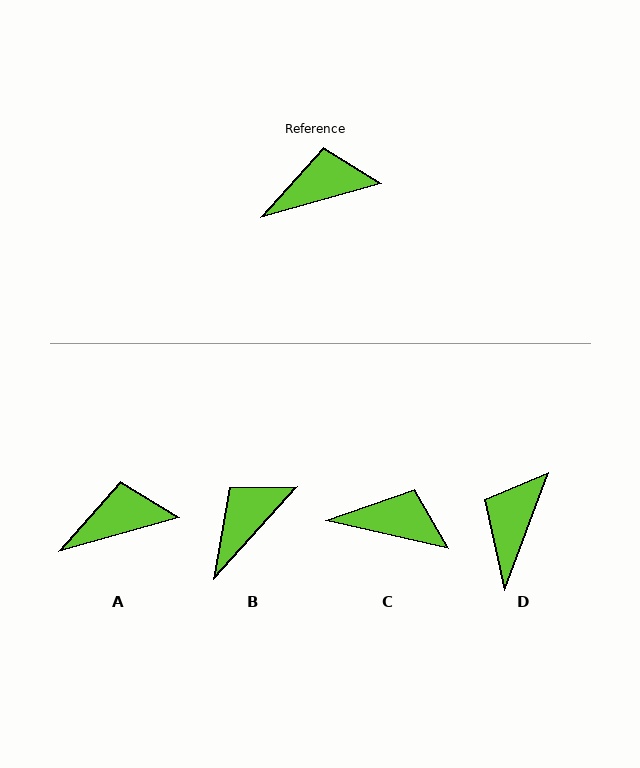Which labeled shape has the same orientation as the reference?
A.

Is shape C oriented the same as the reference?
No, it is off by about 29 degrees.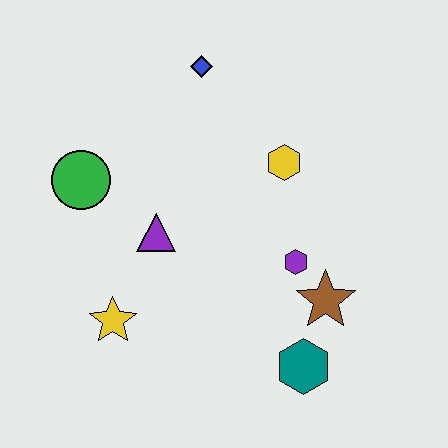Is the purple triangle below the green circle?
Yes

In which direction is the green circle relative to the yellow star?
The green circle is above the yellow star.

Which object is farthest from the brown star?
The green circle is farthest from the brown star.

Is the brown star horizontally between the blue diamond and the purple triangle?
No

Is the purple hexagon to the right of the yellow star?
Yes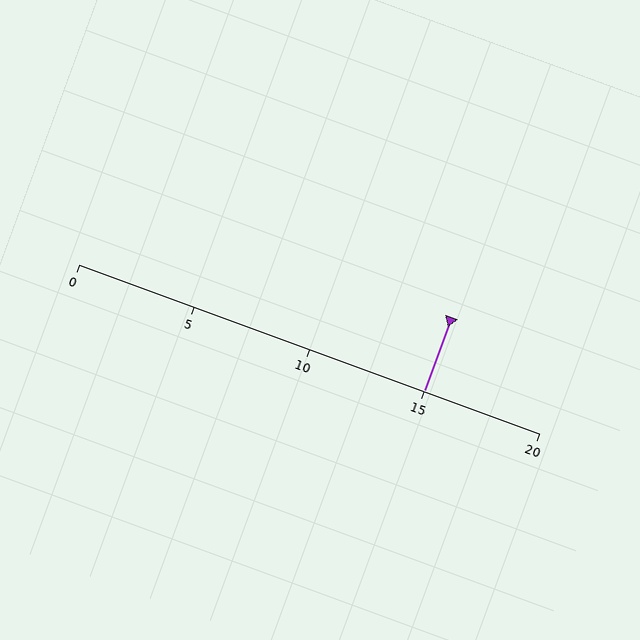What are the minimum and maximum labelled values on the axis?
The axis runs from 0 to 20.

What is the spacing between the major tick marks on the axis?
The major ticks are spaced 5 apart.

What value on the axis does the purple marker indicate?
The marker indicates approximately 15.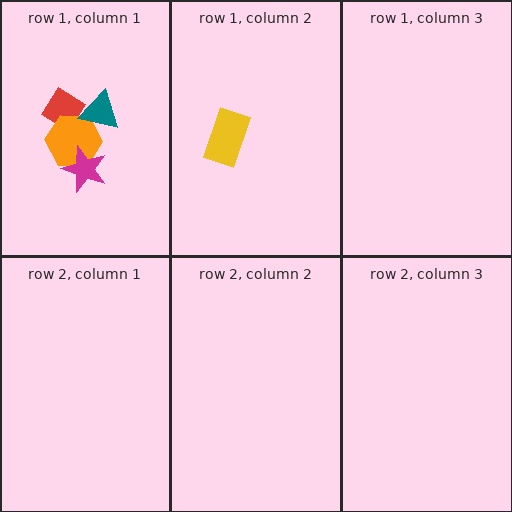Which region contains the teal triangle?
The row 1, column 1 region.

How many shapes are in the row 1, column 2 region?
1.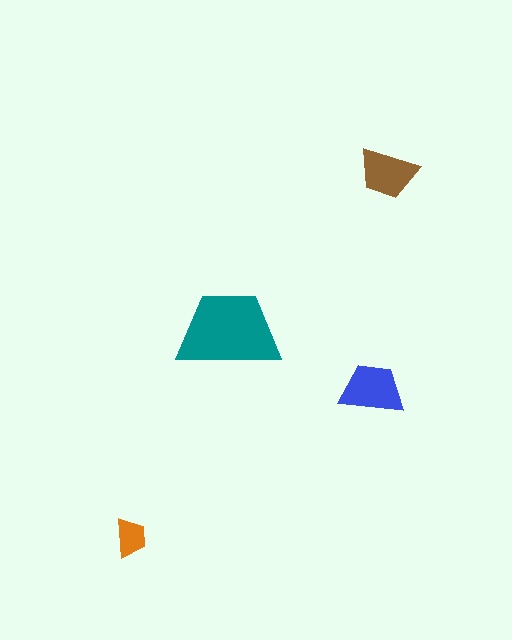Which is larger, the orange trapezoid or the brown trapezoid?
The brown one.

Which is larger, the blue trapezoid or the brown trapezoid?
The blue one.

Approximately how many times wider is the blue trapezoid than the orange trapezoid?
About 1.5 times wider.